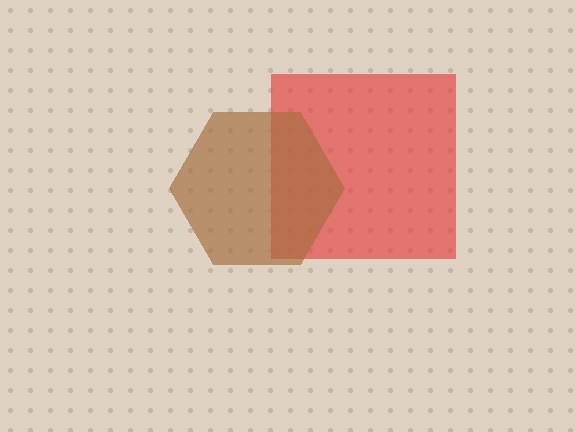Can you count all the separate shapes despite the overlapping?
Yes, there are 2 separate shapes.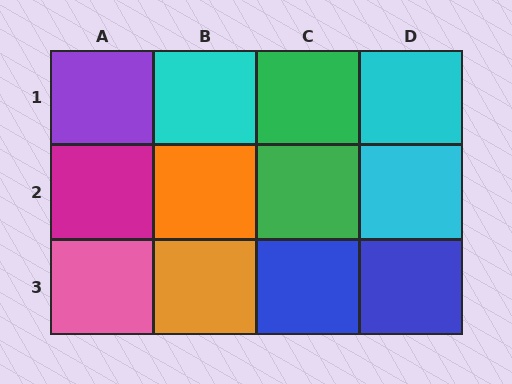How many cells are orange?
2 cells are orange.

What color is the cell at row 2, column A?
Magenta.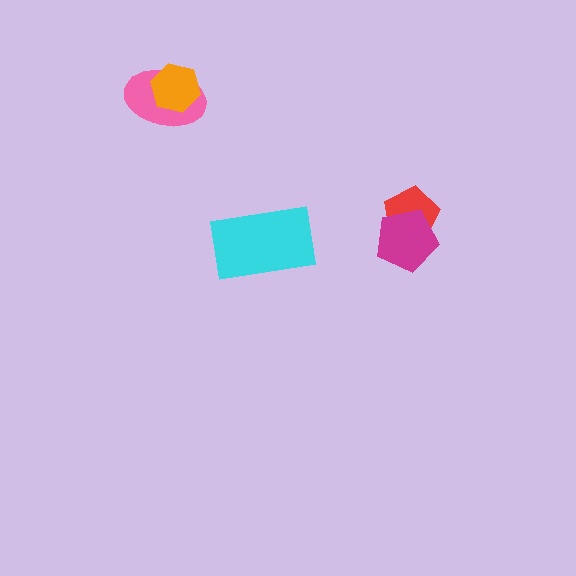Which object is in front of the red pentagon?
The magenta pentagon is in front of the red pentagon.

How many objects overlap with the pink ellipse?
1 object overlaps with the pink ellipse.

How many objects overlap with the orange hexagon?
1 object overlaps with the orange hexagon.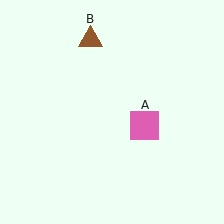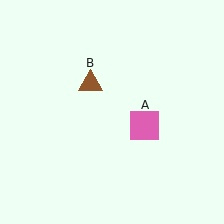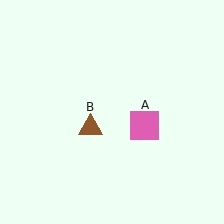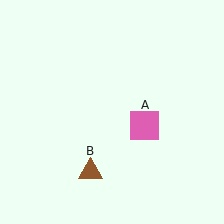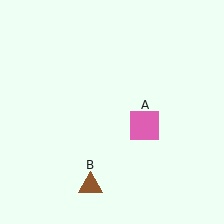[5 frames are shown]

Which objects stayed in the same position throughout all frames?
Pink square (object A) remained stationary.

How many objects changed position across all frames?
1 object changed position: brown triangle (object B).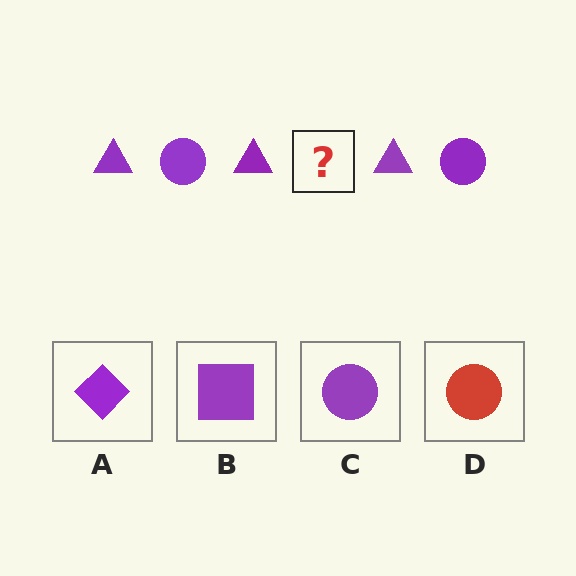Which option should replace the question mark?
Option C.